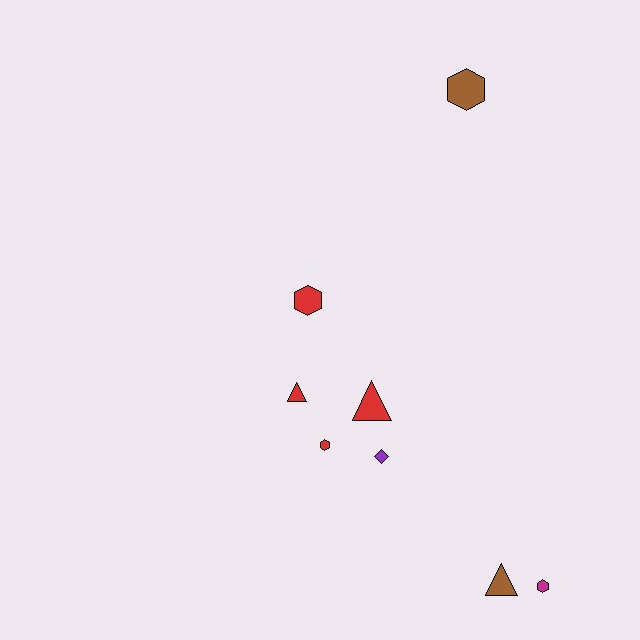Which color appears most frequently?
Red, with 4 objects.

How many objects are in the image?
There are 8 objects.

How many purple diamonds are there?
There is 1 purple diamond.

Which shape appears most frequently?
Hexagon, with 4 objects.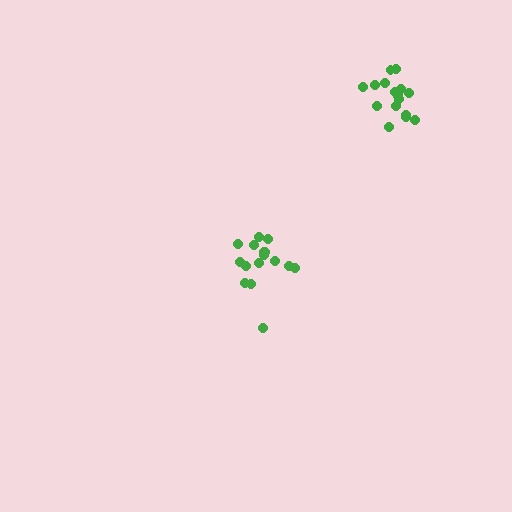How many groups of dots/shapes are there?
There are 2 groups.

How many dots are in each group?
Group 1: 16 dots, Group 2: 16 dots (32 total).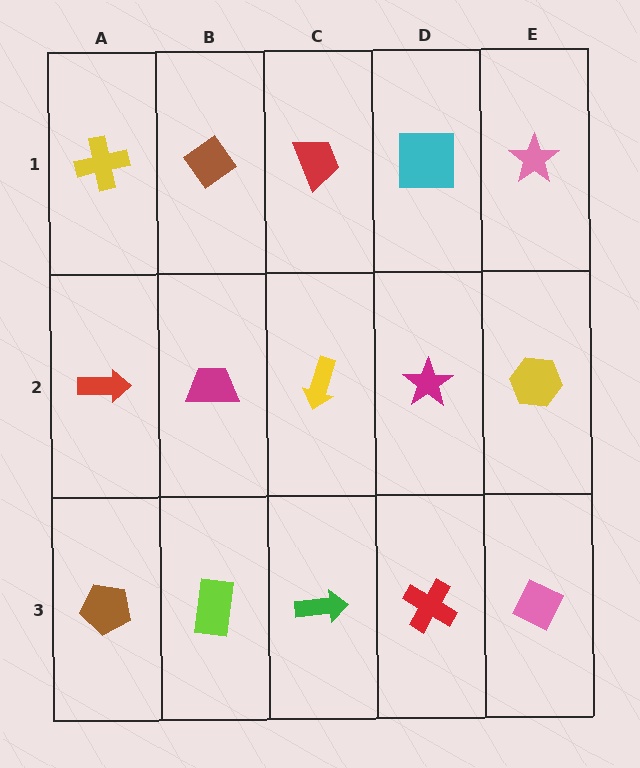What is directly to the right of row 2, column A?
A magenta trapezoid.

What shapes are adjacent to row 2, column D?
A cyan square (row 1, column D), a red cross (row 3, column D), a yellow arrow (row 2, column C), a yellow hexagon (row 2, column E).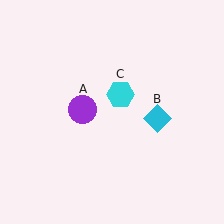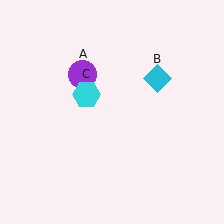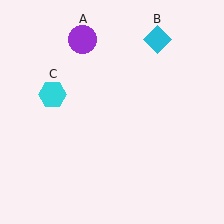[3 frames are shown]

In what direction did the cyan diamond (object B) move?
The cyan diamond (object B) moved up.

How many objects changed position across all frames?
3 objects changed position: purple circle (object A), cyan diamond (object B), cyan hexagon (object C).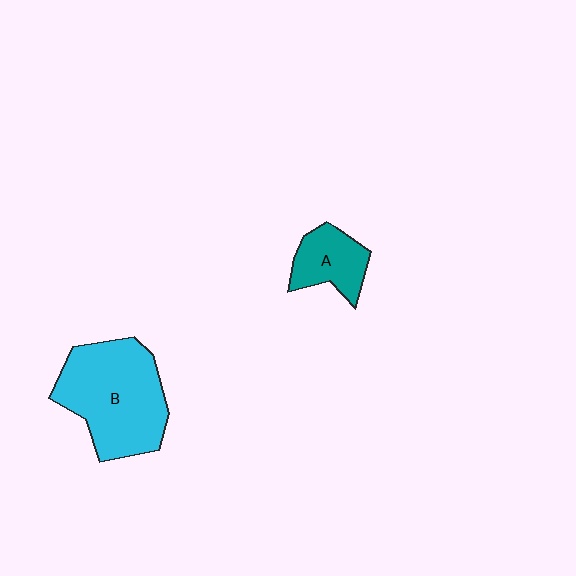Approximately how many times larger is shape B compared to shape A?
Approximately 2.4 times.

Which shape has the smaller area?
Shape A (teal).